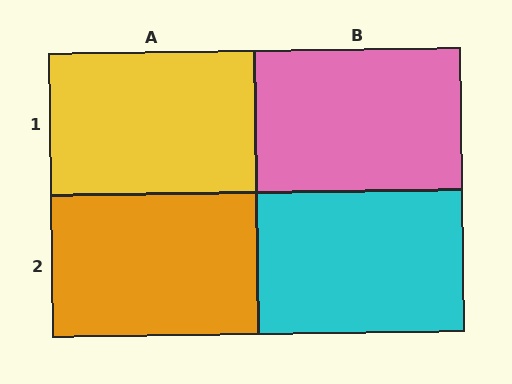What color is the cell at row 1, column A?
Yellow.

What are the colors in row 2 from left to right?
Orange, cyan.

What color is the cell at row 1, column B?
Pink.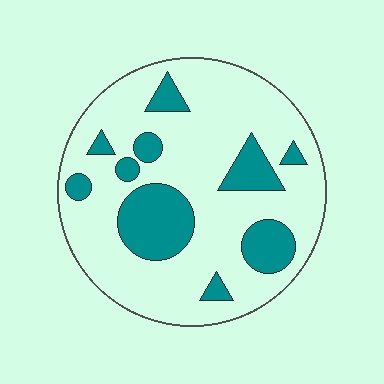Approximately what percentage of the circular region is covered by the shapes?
Approximately 25%.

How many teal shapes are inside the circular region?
10.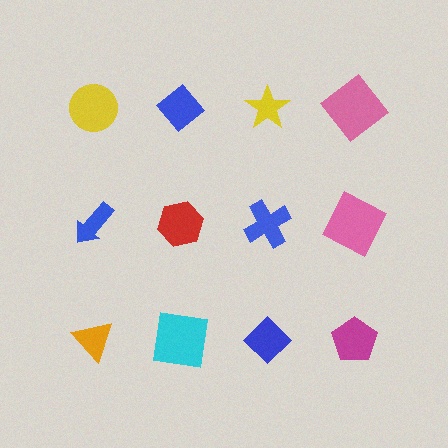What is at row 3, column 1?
An orange triangle.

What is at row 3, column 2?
A cyan square.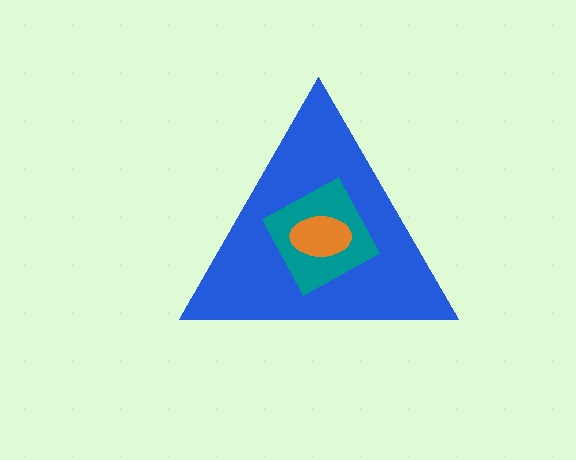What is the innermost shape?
The orange ellipse.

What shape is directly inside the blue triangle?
The teal diamond.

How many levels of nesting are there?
3.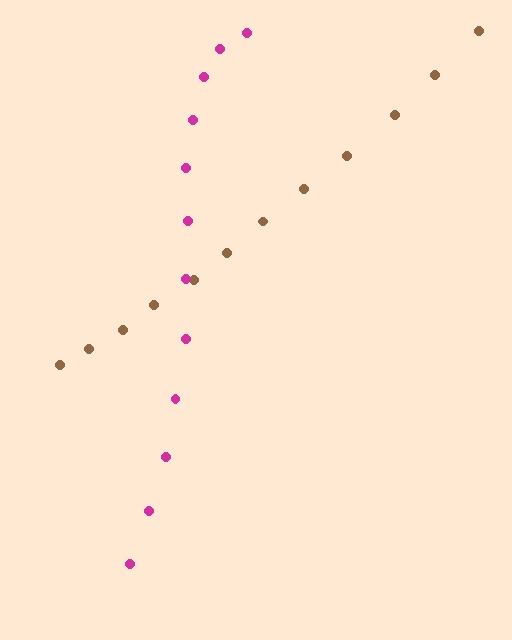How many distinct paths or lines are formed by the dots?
There are 2 distinct paths.